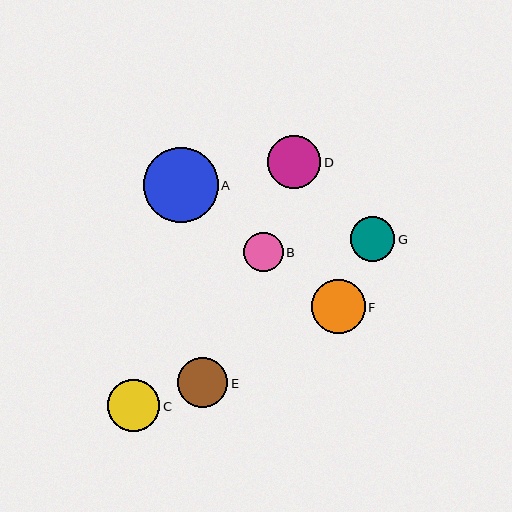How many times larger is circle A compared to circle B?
Circle A is approximately 1.9 times the size of circle B.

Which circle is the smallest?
Circle B is the smallest with a size of approximately 40 pixels.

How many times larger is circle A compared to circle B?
Circle A is approximately 1.9 times the size of circle B.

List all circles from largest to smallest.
From largest to smallest: A, F, D, C, E, G, B.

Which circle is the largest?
Circle A is the largest with a size of approximately 74 pixels.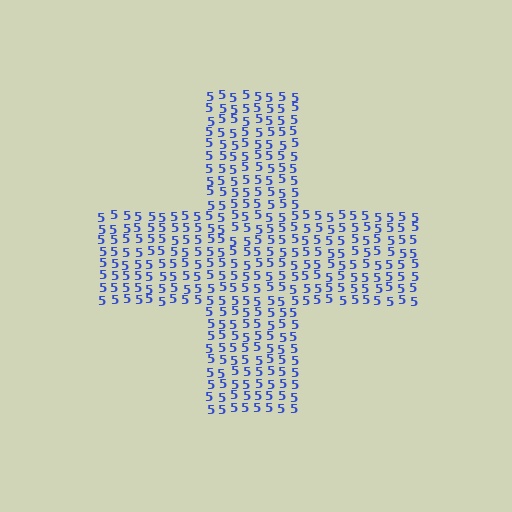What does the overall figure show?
The overall figure shows a cross.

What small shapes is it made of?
It is made of small digit 5's.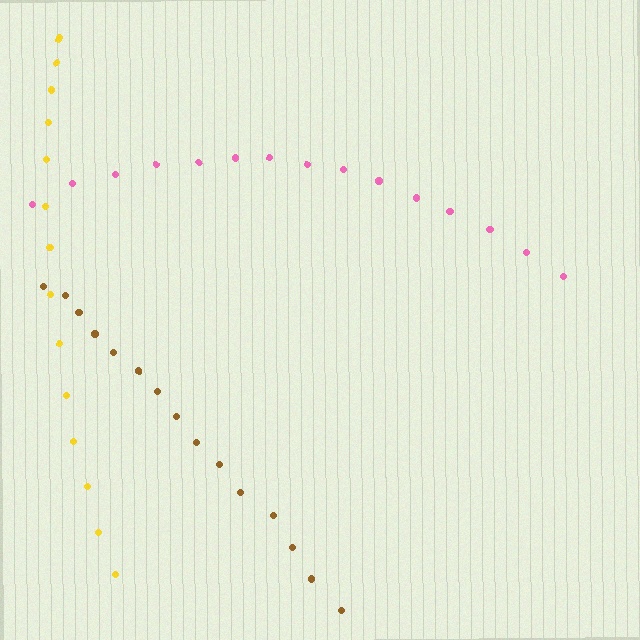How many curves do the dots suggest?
There are 3 distinct paths.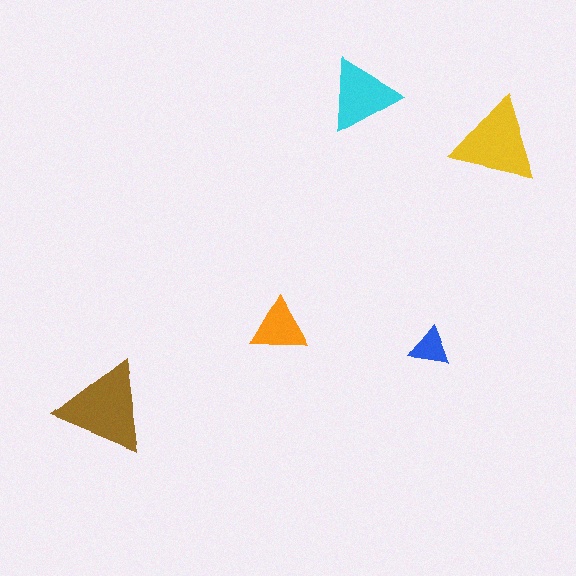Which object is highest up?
The cyan triangle is topmost.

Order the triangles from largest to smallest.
the brown one, the yellow one, the cyan one, the orange one, the blue one.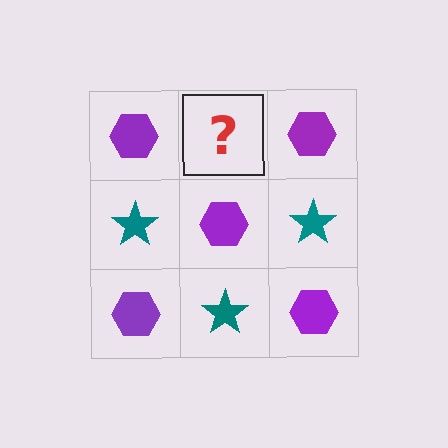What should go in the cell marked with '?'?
The missing cell should contain a teal star.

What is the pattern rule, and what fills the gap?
The rule is that it alternates purple hexagon and teal star in a checkerboard pattern. The gap should be filled with a teal star.